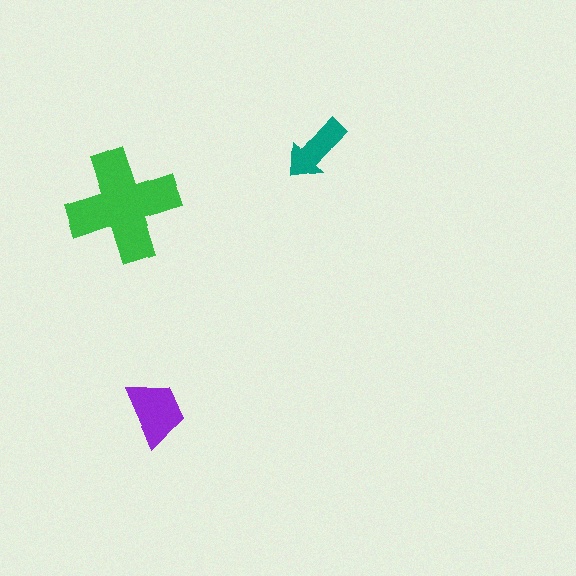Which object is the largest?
The green cross.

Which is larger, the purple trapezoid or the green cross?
The green cross.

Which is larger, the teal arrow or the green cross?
The green cross.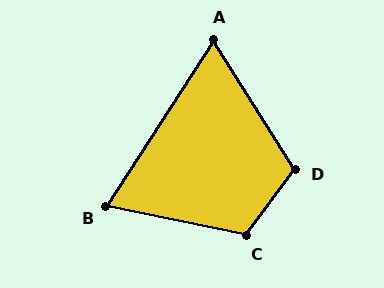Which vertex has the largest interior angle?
C, at approximately 115 degrees.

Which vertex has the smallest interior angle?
A, at approximately 65 degrees.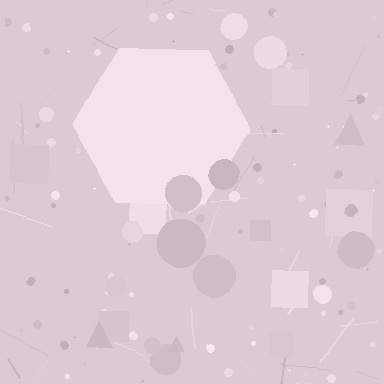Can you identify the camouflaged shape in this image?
The camouflaged shape is a hexagon.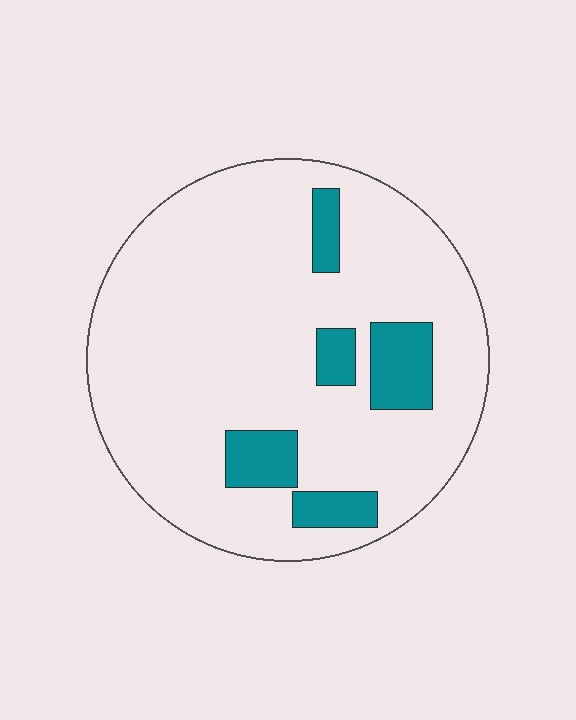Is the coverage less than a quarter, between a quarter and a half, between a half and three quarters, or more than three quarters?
Less than a quarter.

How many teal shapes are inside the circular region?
5.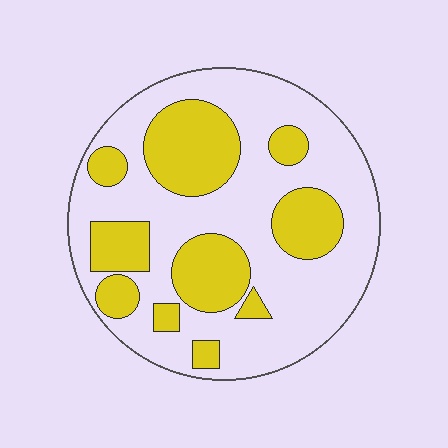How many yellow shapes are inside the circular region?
10.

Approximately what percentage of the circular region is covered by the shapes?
Approximately 35%.